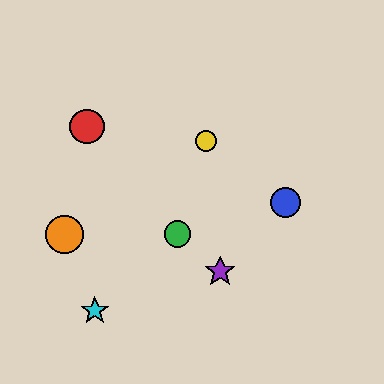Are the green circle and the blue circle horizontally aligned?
No, the green circle is at y≈234 and the blue circle is at y≈203.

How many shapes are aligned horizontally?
2 shapes (the green circle, the orange circle) are aligned horizontally.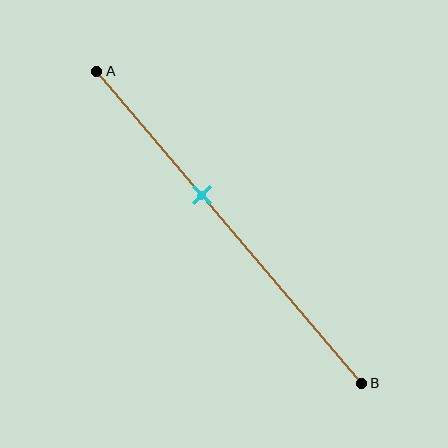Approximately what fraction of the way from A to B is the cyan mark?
The cyan mark is approximately 40% of the way from A to B.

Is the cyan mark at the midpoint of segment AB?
No, the mark is at about 40% from A, not at the 50% midpoint.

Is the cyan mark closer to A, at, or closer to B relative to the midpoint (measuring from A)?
The cyan mark is closer to point A than the midpoint of segment AB.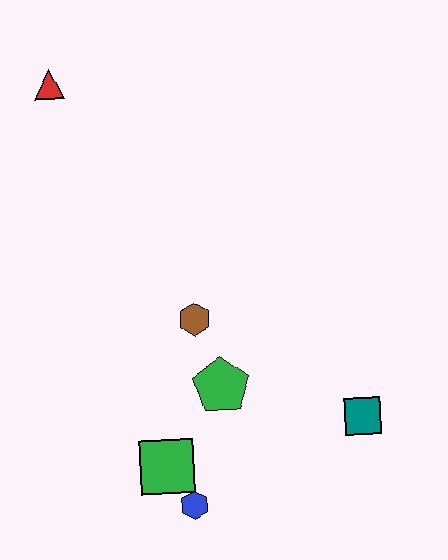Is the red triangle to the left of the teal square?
Yes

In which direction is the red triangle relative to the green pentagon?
The red triangle is above the green pentagon.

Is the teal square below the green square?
No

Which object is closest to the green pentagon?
The brown hexagon is closest to the green pentagon.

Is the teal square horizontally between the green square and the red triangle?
No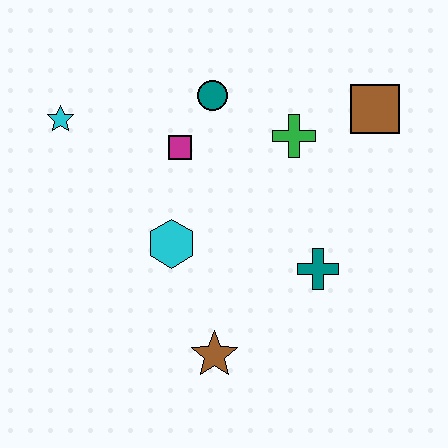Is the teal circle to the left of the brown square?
Yes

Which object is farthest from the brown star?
The brown square is farthest from the brown star.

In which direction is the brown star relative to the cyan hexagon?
The brown star is below the cyan hexagon.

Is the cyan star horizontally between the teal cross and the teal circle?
No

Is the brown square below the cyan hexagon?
No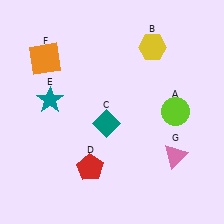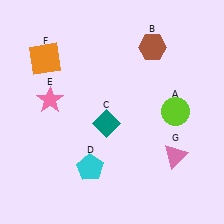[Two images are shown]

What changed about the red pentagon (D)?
In Image 1, D is red. In Image 2, it changed to cyan.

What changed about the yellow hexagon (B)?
In Image 1, B is yellow. In Image 2, it changed to brown.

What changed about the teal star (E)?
In Image 1, E is teal. In Image 2, it changed to pink.